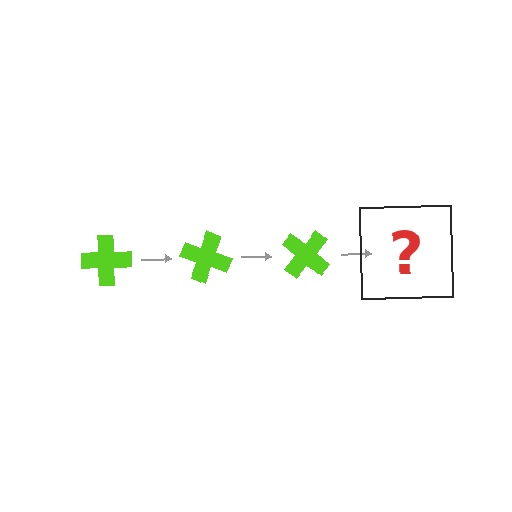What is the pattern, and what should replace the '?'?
The pattern is that the cross rotates 20 degrees each step. The '?' should be a lime cross rotated 60 degrees.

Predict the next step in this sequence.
The next step is a lime cross rotated 60 degrees.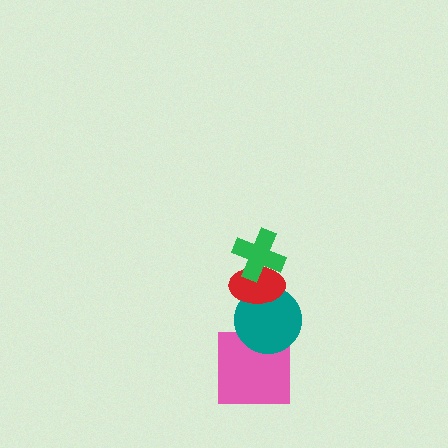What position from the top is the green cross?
The green cross is 1st from the top.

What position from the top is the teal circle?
The teal circle is 3rd from the top.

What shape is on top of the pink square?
The teal circle is on top of the pink square.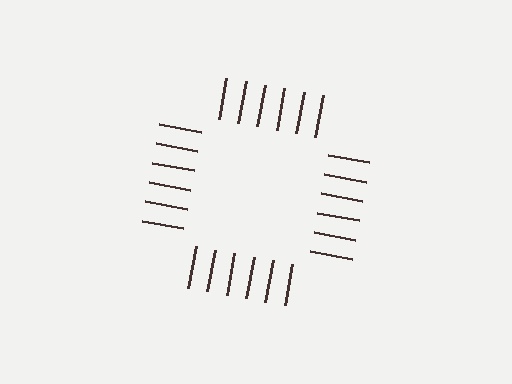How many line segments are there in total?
24 — 6 along each of the 4 edges.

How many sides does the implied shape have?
4 sides — the line-ends trace a square.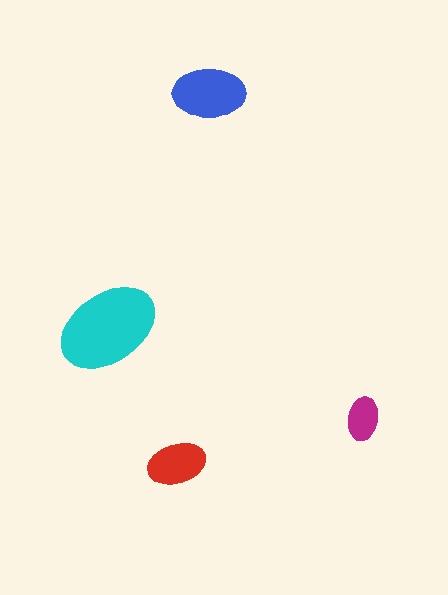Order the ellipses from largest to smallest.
the cyan one, the blue one, the red one, the magenta one.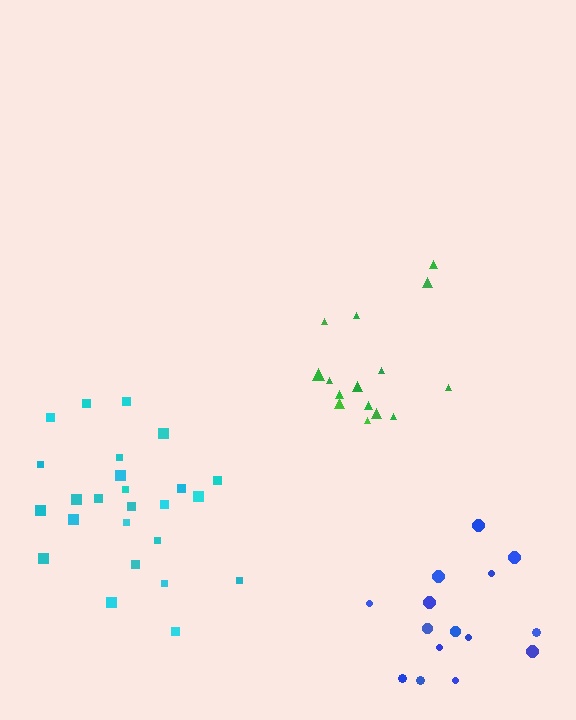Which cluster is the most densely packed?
Blue.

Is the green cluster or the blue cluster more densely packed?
Blue.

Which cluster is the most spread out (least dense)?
Green.